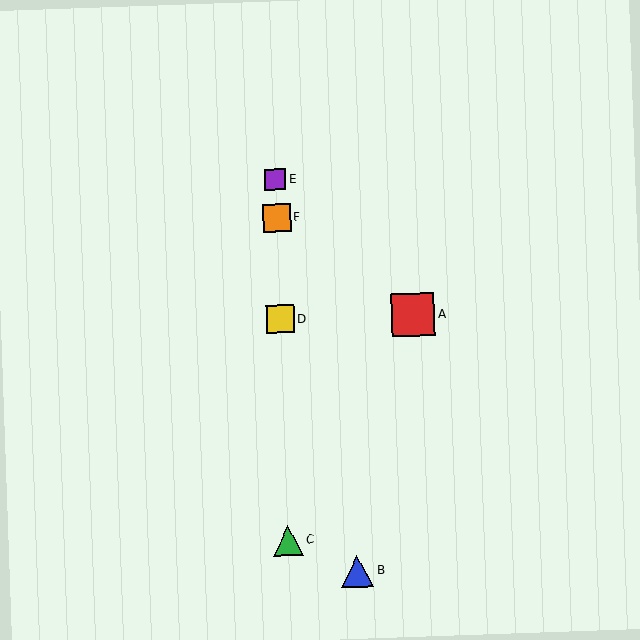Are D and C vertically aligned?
Yes, both are at x≈280.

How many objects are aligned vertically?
4 objects (C, D, E, F) are aligned vertically.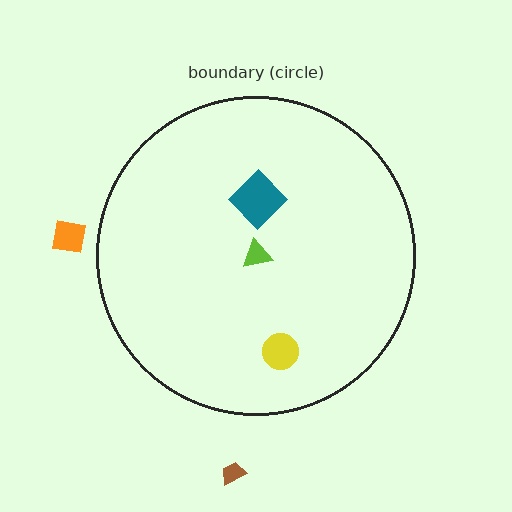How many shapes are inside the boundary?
3 inside, 2 outside.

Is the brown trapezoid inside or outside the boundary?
Outside.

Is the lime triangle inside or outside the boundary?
Inside.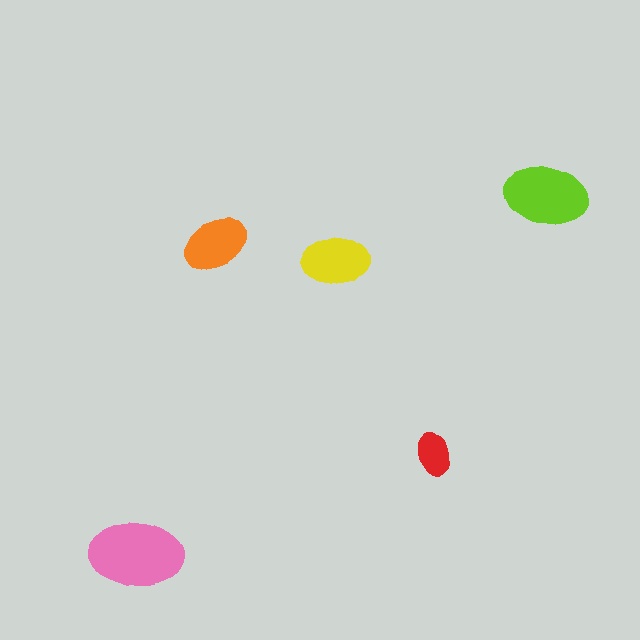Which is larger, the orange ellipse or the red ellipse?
The orange one.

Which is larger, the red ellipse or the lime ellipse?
The lime one.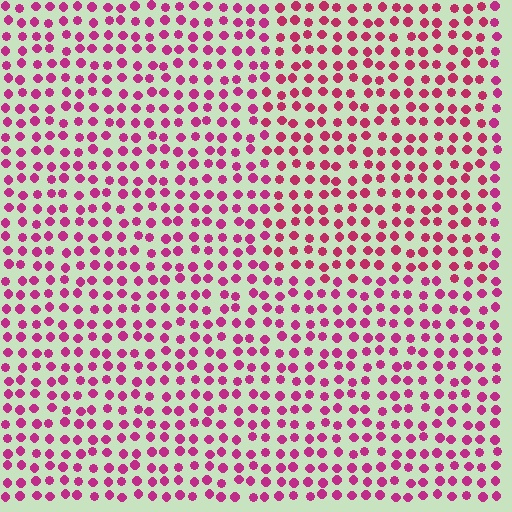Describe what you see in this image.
The image is filled with small magenta elements in a uniform arrangement. A rectangle-shaped region is visible where the elements are tinted to a slightly different hue, forming a subtle color boundary.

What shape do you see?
I see a rectangle.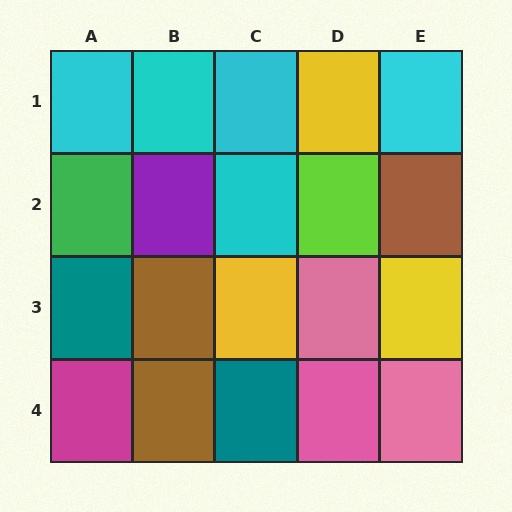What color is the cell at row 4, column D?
Pink.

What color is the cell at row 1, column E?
Cyan.